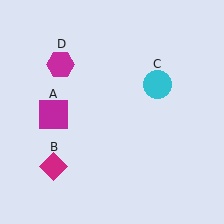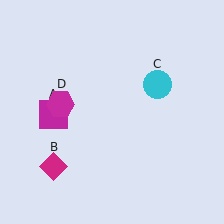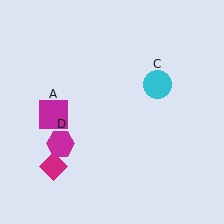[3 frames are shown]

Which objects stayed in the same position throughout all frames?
Magenta square (object A) and magenta diamond (object B) and cyan circle (object C) remained stationary.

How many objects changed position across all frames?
1 object changed position: magenta hexagon (object D).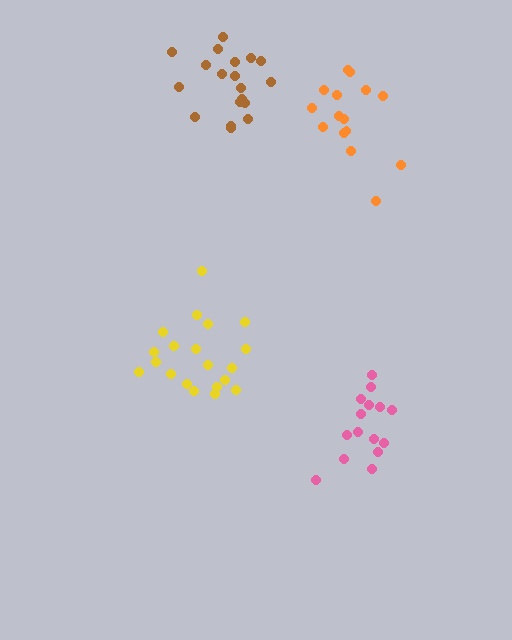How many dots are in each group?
Group 1: 20 dots, Group 2: 15 dots, Group 3: 15 dots, Group 4: 19 dots (69 total).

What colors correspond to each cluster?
The clusters are colored: yellow, pink, orange, brown.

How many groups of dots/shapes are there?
There are 4 groups.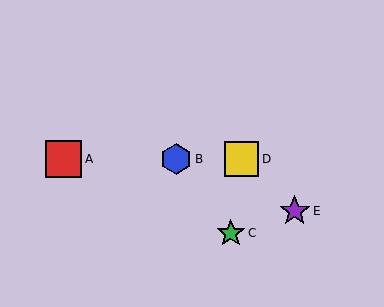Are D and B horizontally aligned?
Yes, both are at y≈159.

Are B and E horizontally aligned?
No, B is at y≈159 and E is at y≈211.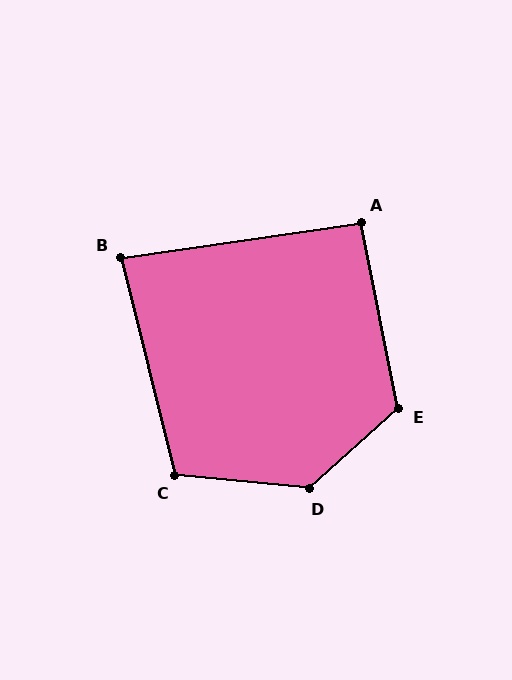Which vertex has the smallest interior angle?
B, at approximately 85 degrees.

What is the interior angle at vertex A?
Approximately 93 degrees (approximately right).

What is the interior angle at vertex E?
Approximately 121 degrees (obtuse).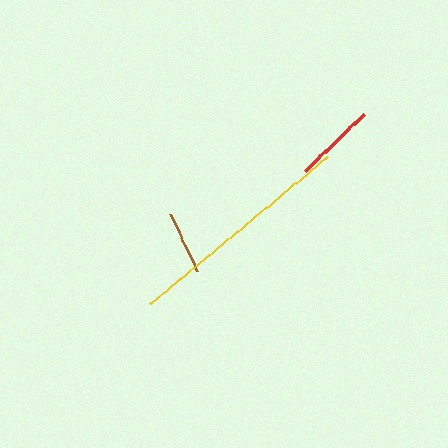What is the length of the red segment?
The red segment is approximately 82 pixels long.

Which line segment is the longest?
The yellow line is the longest at approximately 232 pixels.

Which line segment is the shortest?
The brown line is the shortest at approximately 64 pixels.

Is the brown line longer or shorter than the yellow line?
The yellow line is longer than the brown line.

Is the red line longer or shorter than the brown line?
The red line is longer than the brown line.